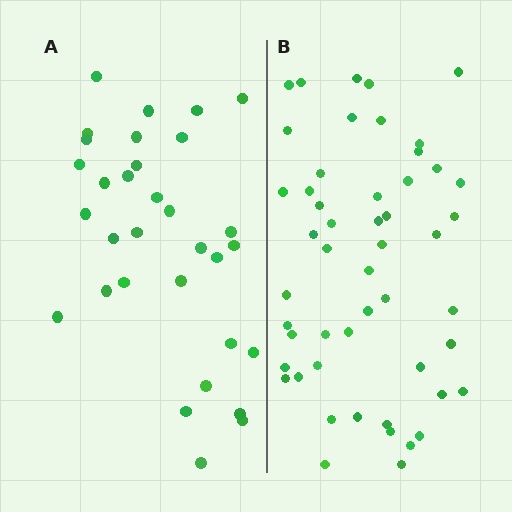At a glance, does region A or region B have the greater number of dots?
Region B (the right region) has more dots.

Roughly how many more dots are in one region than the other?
Region B has approximately 20 more dots than region A.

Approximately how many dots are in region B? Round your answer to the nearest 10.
About 50 dots. (The exact count is 51, which rounds to 50.)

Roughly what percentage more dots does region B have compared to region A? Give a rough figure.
About 60% more.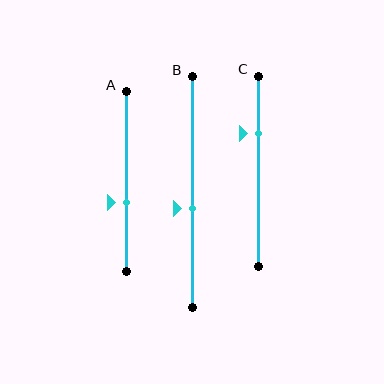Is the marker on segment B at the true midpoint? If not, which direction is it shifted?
No, the marker on segment B is shifted downward by about 7% of the segment length.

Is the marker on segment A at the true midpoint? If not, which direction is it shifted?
No, the marker on segment A is shifted downward by about 12% of the segment length.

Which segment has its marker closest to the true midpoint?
Segment B has its marker closest to the true midpoint.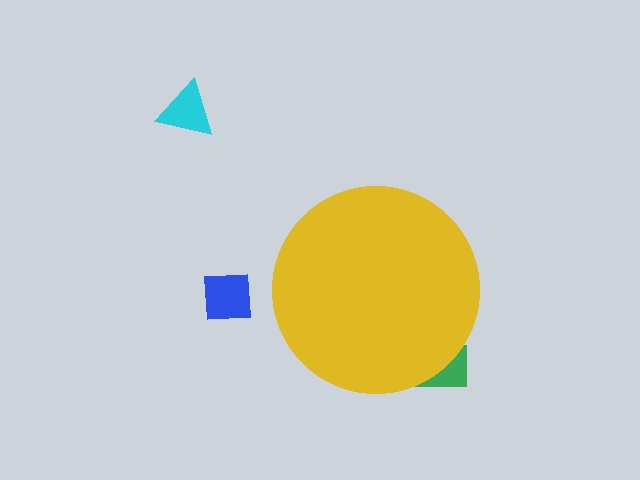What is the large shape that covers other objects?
A yellow circle.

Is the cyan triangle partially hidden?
No, the cyan triangle is fully visible.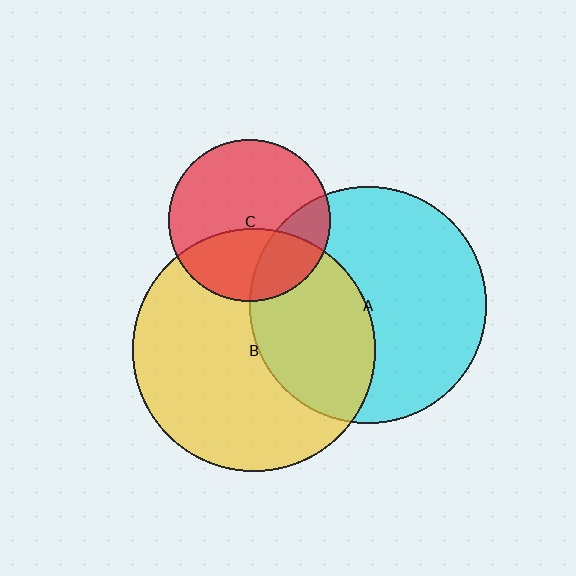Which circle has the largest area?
Circle B (yellow).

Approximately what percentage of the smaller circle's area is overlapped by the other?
Approximately 35%.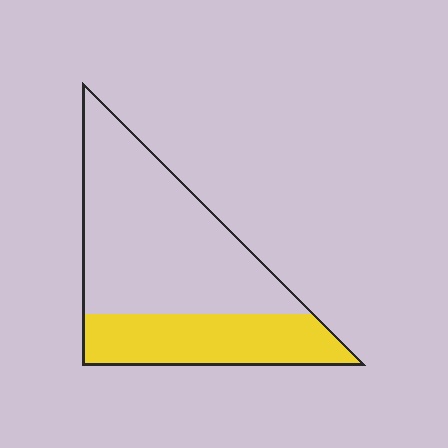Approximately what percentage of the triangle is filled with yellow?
Approximately 35%.